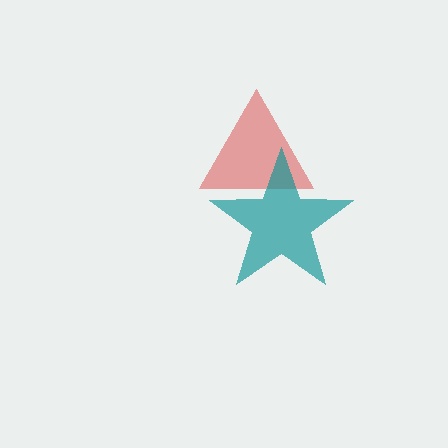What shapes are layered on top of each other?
The layered shapes are: a red triangle, a teal star.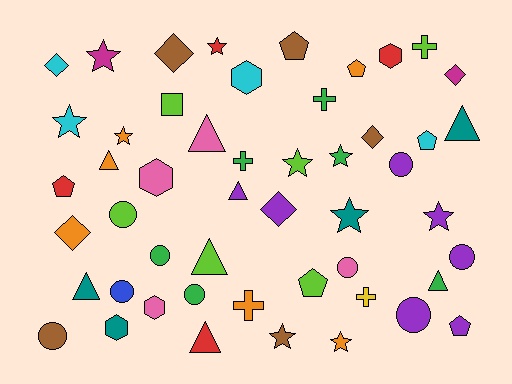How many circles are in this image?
There are 9 circles.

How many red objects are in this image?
There are 4 red objects.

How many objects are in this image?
There are 50 objects.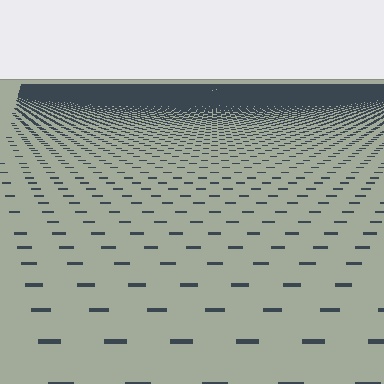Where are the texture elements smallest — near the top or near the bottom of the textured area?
Near the top.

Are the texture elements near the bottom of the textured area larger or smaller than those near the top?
Larger. Near the bottom, elements are closer to the viewer and appear at a bigger on-screen size.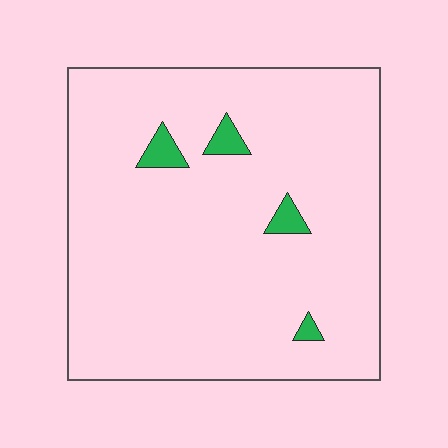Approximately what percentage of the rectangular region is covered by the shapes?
Approximately 5%.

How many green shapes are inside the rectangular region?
4.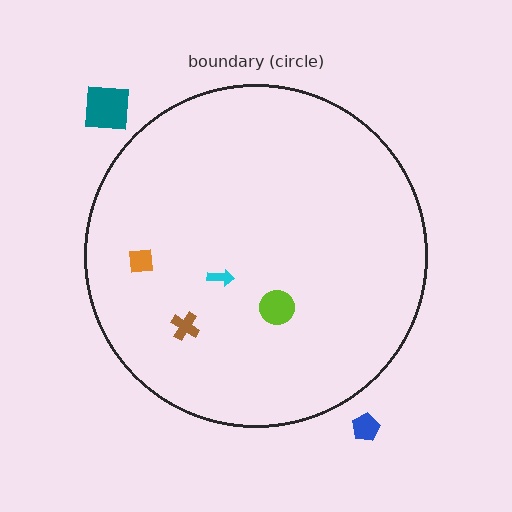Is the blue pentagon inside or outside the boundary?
Outside.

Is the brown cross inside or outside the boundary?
Inside.